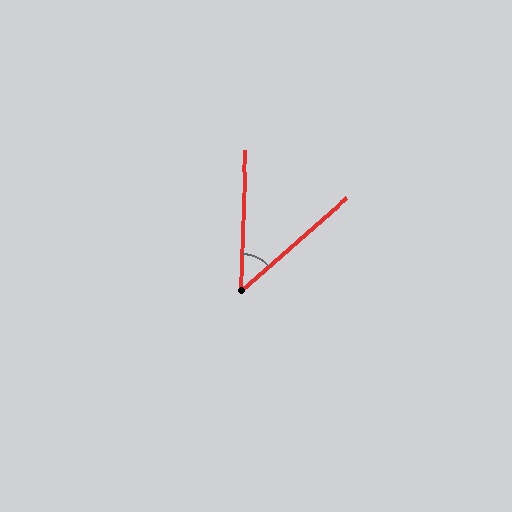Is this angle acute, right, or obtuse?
It is acute.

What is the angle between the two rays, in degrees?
Approximately 47 degrees.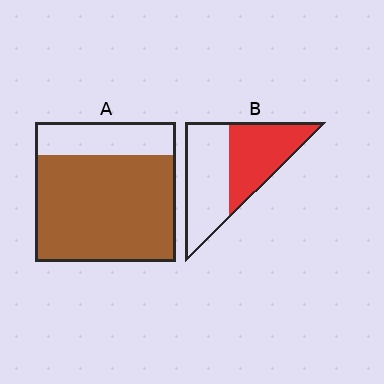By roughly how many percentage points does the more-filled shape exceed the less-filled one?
By roughly 30 percentage points (A over B).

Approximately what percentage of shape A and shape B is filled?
A is approximately 75% and B is approximately 50%.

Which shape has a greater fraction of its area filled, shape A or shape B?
Shape A.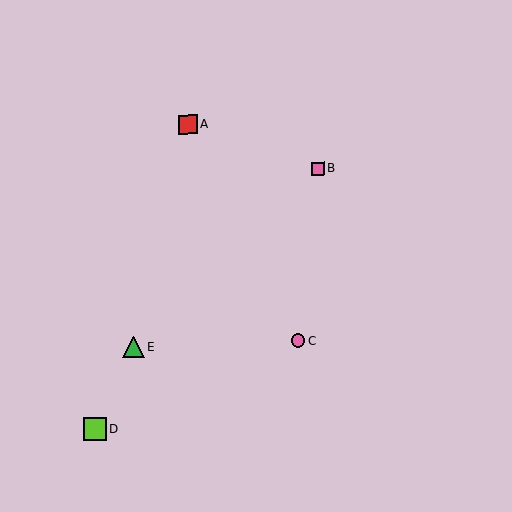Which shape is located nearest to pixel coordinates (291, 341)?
The pink circle (labeled C) at (297, 340) is nearest to that location.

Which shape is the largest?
The lime square (labeled D) is the largest.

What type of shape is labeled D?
Shape D is a lime square.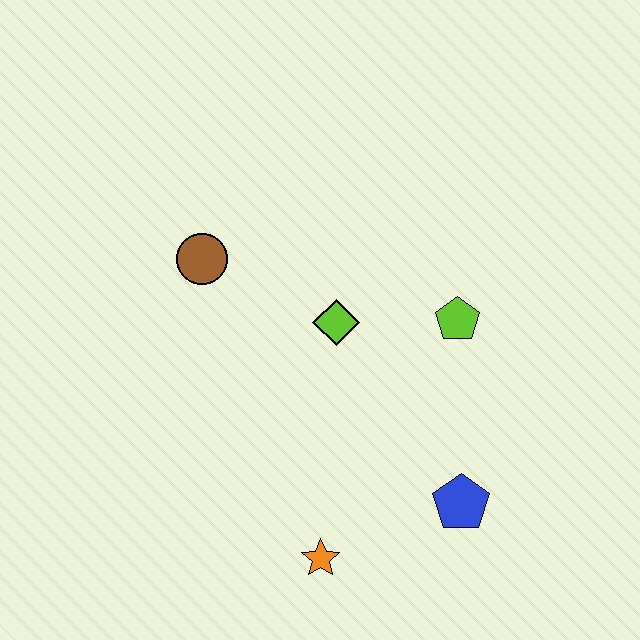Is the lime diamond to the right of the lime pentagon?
No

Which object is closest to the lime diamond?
The lime pentagon is closest to the lime diamond.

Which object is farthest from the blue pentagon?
The brown circle is farthest from the blue pentagon.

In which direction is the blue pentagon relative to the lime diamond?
The blue pentagon is below the lime diamond.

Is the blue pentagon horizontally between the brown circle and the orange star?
No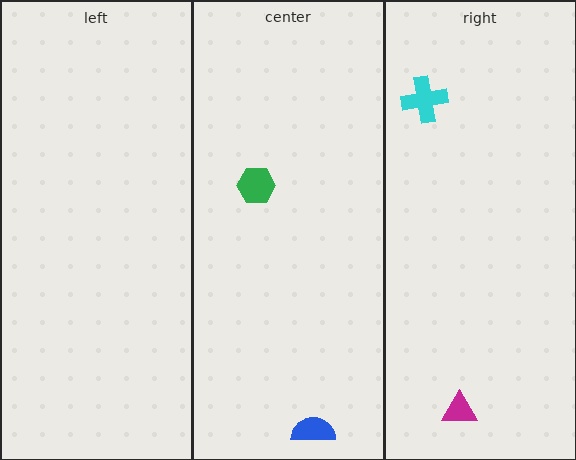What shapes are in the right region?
The magenta triangle, the cyan cross.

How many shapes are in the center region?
2.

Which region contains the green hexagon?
The center region.